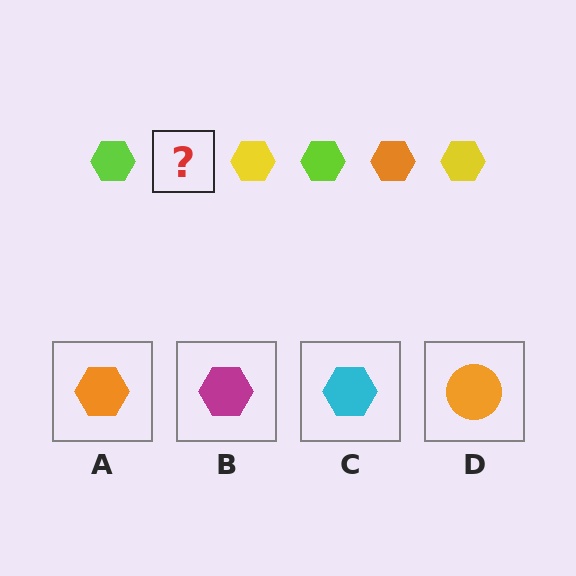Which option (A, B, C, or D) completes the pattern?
A.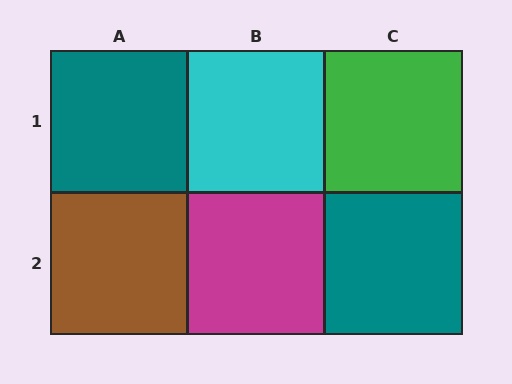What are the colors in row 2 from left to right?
Brown, magenta, teal.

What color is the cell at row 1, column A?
Teal.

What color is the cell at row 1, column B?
Cyan.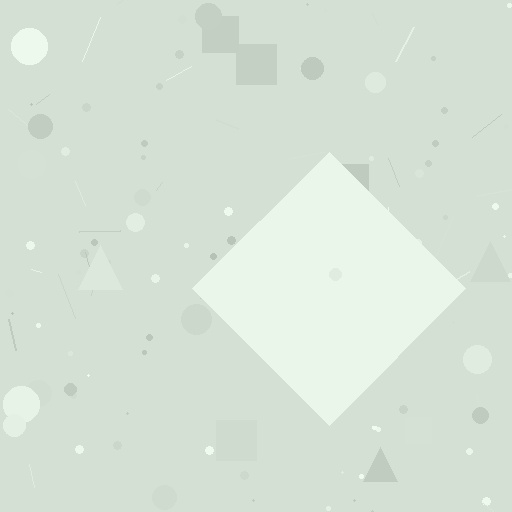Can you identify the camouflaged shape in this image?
The camouflaged shape is a diamond.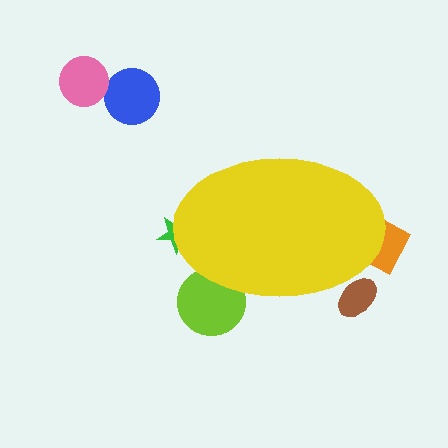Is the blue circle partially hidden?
No, the blue circle is fully visible.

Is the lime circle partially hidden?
Yes, the lime circle is partially hidden behind the yellow ellipse.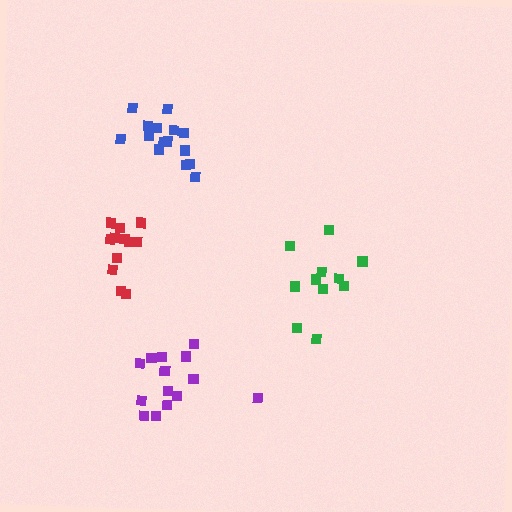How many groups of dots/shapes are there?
There are 4 groups.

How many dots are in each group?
Group 1: 15 dots, Group 2: 11 dots, Group 3: 14 dots, Group 4: 12 dots (52 total).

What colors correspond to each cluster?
The clusters are colored: blue, green, purple, red.